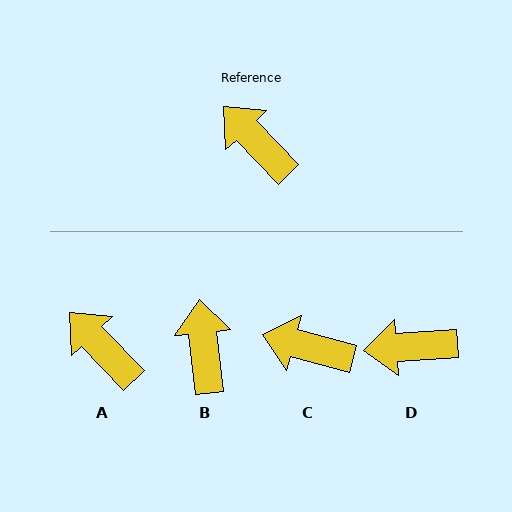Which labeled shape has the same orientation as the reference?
A.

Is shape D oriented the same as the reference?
No, it is off by about 51 degrees.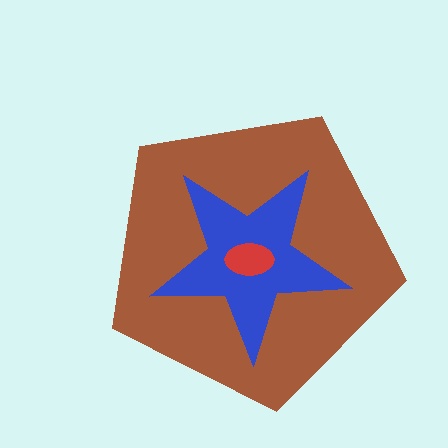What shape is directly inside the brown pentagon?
The blue star.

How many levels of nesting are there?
3.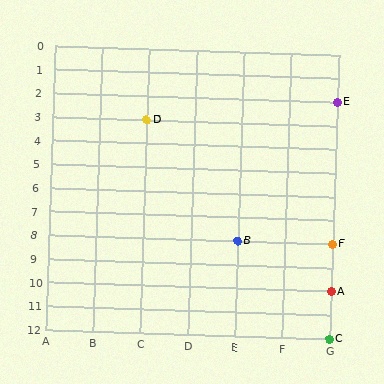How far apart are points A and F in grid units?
Points A and F are 2 rows apart.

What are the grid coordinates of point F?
Point F is at grid coordinates (G, 8).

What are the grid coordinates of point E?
Point E is at grid coordinates (G, 2).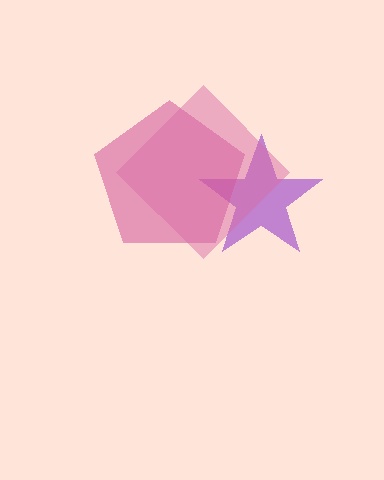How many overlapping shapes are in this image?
There are 3 overlapping shapes in the image.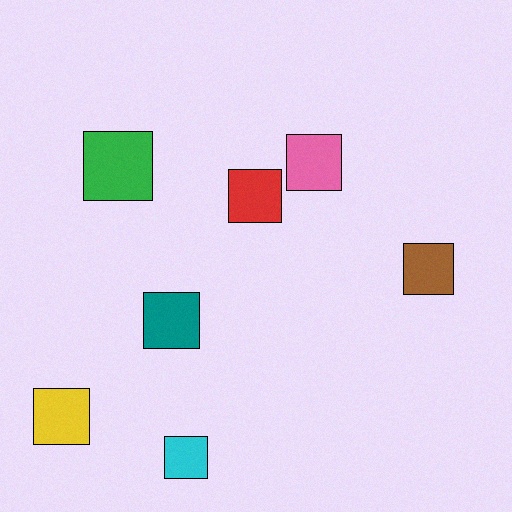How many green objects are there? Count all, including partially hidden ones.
There is 1 green object.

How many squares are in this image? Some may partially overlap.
There are 7 squares.